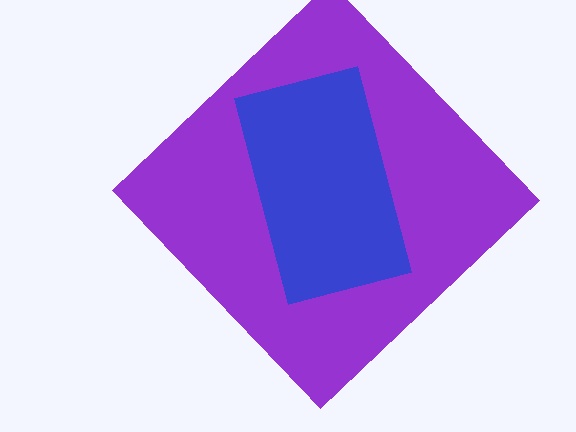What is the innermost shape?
The blue rectangle.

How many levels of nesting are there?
2.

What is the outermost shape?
The purple diamond.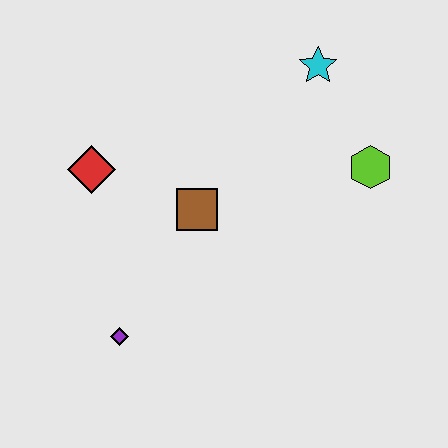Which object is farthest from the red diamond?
The lime hexagon is farthest from the red diamond.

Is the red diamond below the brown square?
No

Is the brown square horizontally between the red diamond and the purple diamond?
No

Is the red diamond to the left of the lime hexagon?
Yes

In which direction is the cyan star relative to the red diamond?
The cyan star is to the right of the red diamond.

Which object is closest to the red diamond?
The brown square is closest to the red diamond.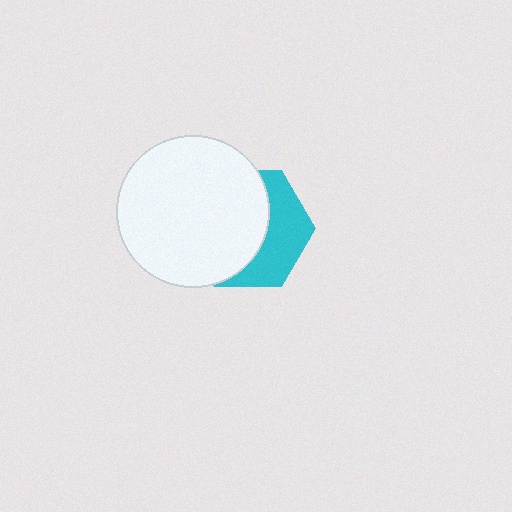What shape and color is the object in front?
The object in front is a white circle.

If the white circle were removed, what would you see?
You would see the complete cyan hexagon.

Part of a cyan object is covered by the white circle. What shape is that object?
It is a hexagon.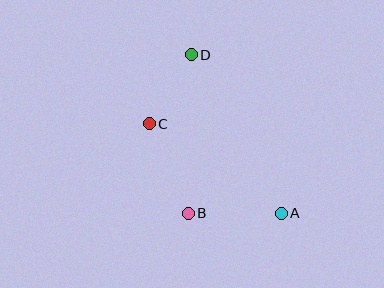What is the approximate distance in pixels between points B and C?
The distance between B and C is approximately 97 pixels.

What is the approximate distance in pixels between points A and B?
The distance between A and B is approximately 93 pixels.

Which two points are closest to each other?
Points C and D are closest to each other.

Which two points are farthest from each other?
Points A and D are farthest from each other.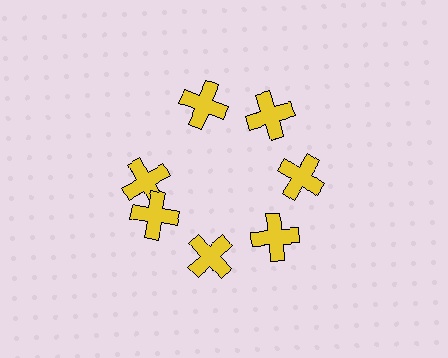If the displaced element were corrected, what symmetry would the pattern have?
It would have 7-fold rotational symmetry — the pattern would map onto itself every 51 degrees.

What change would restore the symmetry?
The symmetry would be restored by rotating it back into even spacing with its neighbors so that all 7 crosses sit at equal angles and equal distance from the center.